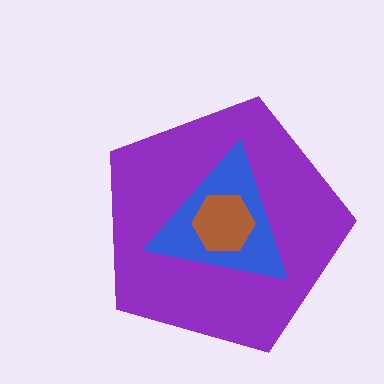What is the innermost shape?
The brown hexagon.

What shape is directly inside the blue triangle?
The brown hexagon.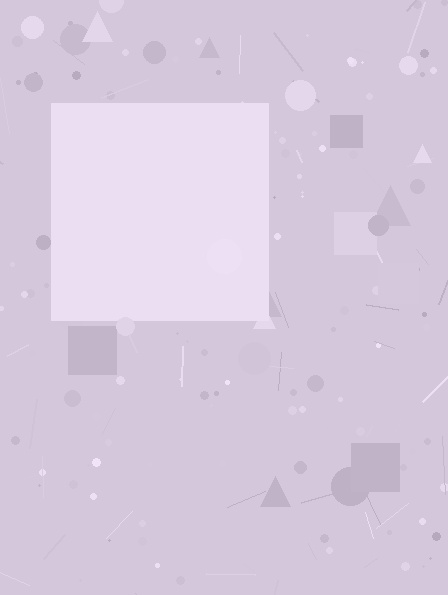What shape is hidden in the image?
A square is hidden in the image.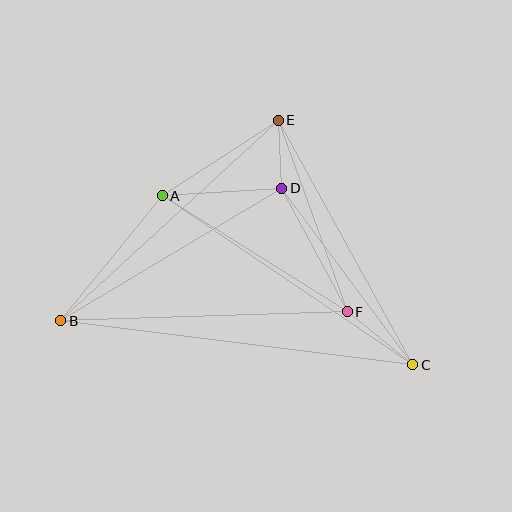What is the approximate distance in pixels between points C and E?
The distance between C and E is approximately 279 pixels.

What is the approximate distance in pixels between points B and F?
The distance between B and F is approximately 287 pixels.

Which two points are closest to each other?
Points D and E are closest to each other.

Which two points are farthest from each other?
Points B and C are farthest from each other.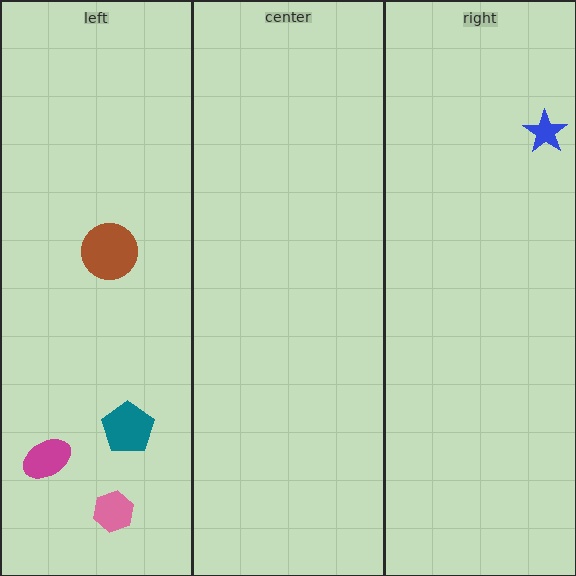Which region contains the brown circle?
The left region.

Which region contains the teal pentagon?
The left region.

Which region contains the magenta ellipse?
The left region.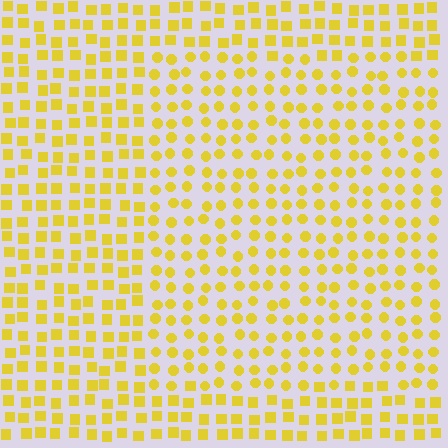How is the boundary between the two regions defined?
The boundary is defined by a change in element shape: circles inside vs. squares outside. All elements share the same color and spacing.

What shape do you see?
I see a rectangle.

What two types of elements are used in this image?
The image uses circles inside the rectangle region and squares outside it.